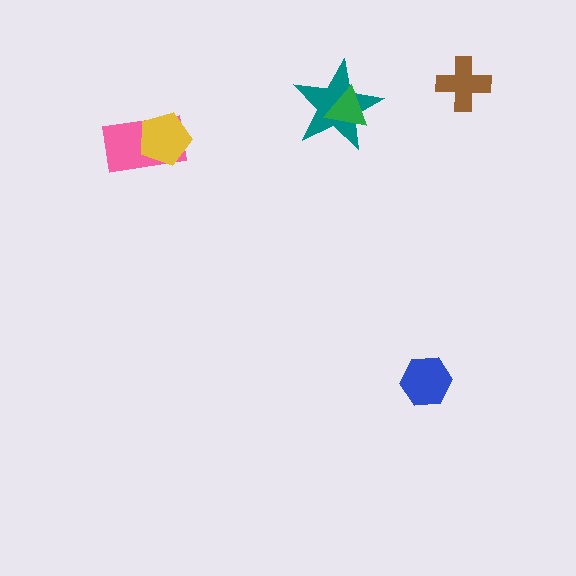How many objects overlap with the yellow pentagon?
1 object overlaps with the yellow pentagon.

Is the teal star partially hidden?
Yes, it is partially covered by another shape.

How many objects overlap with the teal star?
1 object overlaps with the teal star.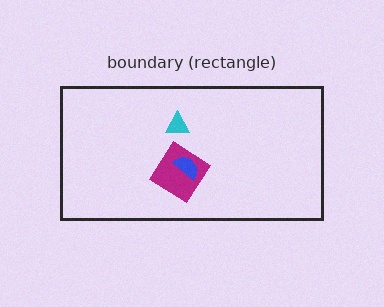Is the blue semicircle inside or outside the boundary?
Inside.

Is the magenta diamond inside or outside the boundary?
Inside.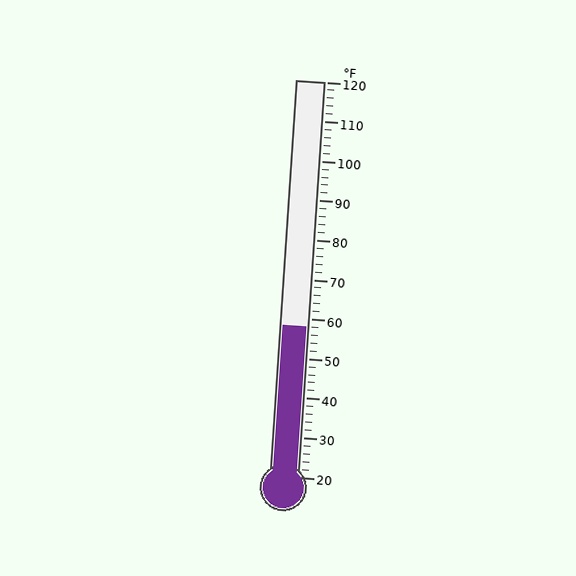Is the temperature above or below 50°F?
The temperature is above 50°F.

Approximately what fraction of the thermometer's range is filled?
The thermometer is filled to approximately 40% of its range.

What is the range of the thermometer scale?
The thermometer scale ranges from 20°F to 120°F.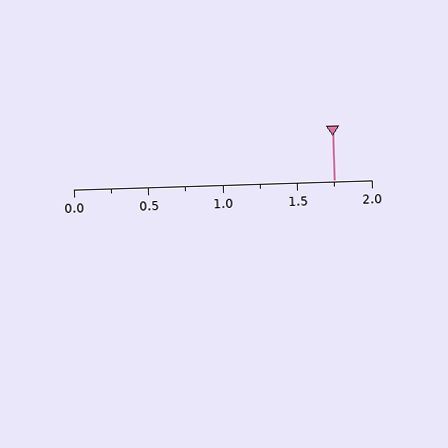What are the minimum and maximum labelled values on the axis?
The axis runs from 0.0 to 2.0.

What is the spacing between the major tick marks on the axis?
The major ticks are spaced 0.5 apart.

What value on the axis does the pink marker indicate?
The marker indicates approximately 1.75.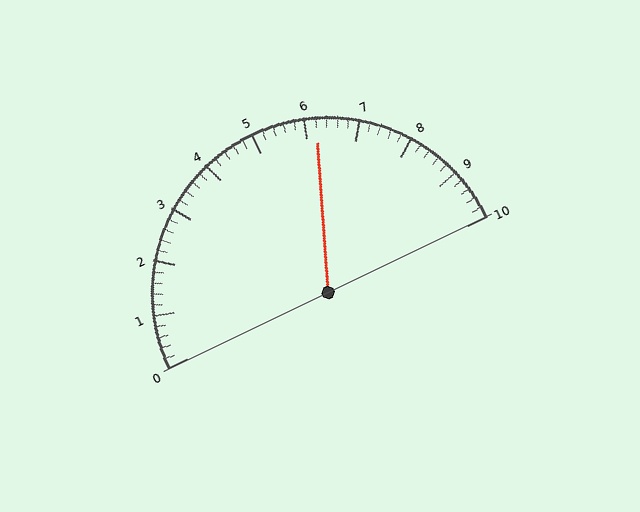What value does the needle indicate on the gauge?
The needle indicates approximately 6.2.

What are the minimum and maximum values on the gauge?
The gauge ranges from 0 to 10.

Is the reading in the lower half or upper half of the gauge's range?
The reading is in the upper half of the range (0 to 10).